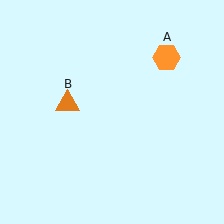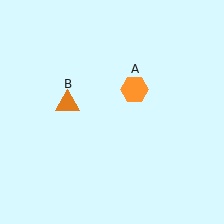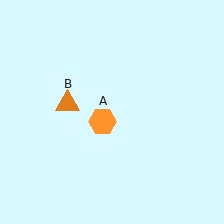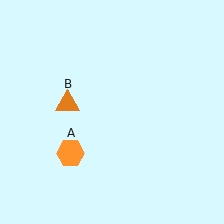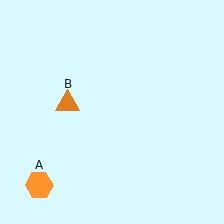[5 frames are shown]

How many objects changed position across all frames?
1 object changed position: orange hexagon (object A).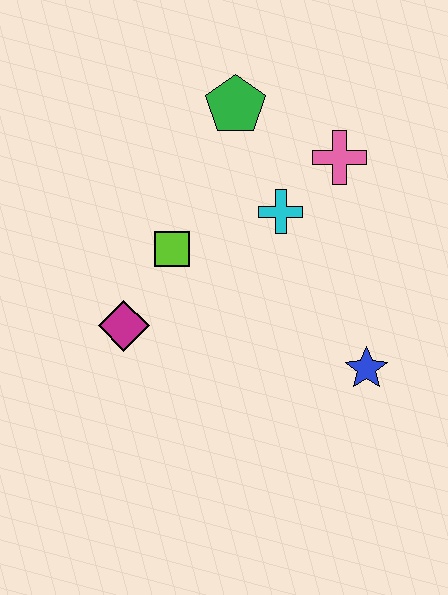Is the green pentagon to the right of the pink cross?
No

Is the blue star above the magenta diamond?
No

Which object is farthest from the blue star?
The green pentagon is farthest from the blue star.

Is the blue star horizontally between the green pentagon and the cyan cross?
No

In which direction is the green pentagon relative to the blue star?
The green pentagon is above the blue star.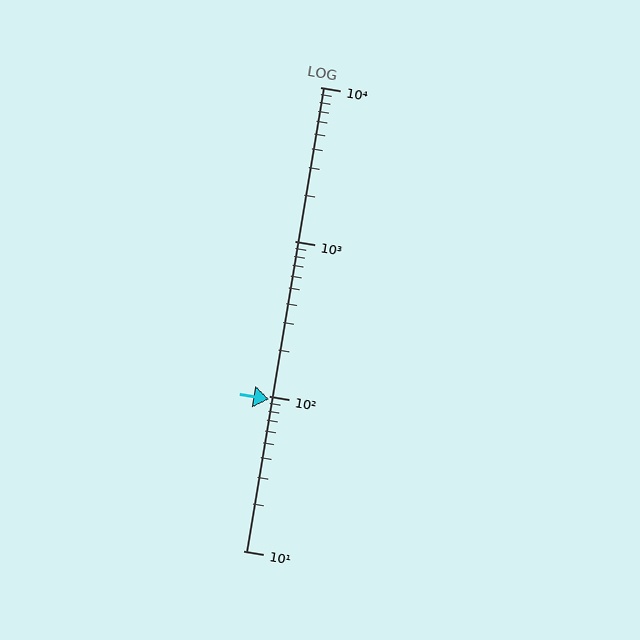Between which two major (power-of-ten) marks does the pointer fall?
The pointer is between 10 and 100.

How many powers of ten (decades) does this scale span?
The scale spans 3 decades, from 10 to 10000.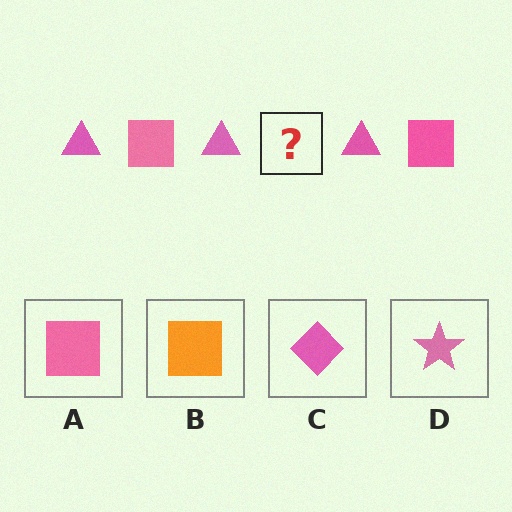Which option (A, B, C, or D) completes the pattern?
A.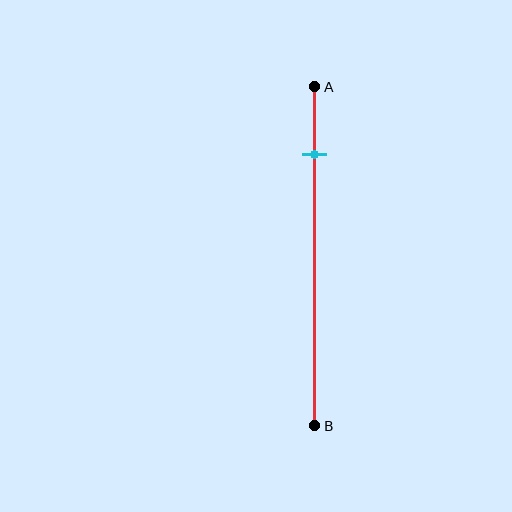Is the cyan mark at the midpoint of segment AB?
No, the mark is at about 20% from A, not at the 50% midpoint.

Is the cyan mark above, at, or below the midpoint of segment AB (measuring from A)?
The cyan mark is above the midpoint of segment AB.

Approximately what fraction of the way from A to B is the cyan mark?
The cyan mark is approximately 20% of the way from A to B.